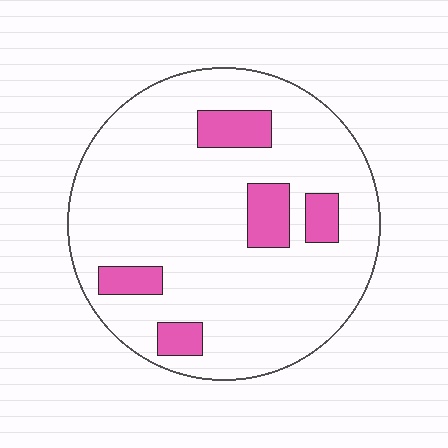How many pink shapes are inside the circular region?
5.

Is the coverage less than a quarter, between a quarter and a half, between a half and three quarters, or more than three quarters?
Less than a quarter.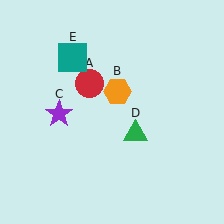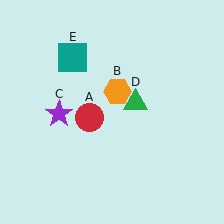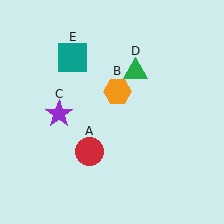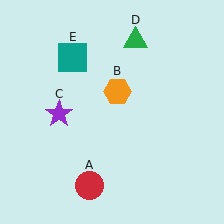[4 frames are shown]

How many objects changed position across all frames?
2 objects changed position: red circle (object A), green triangle (object D).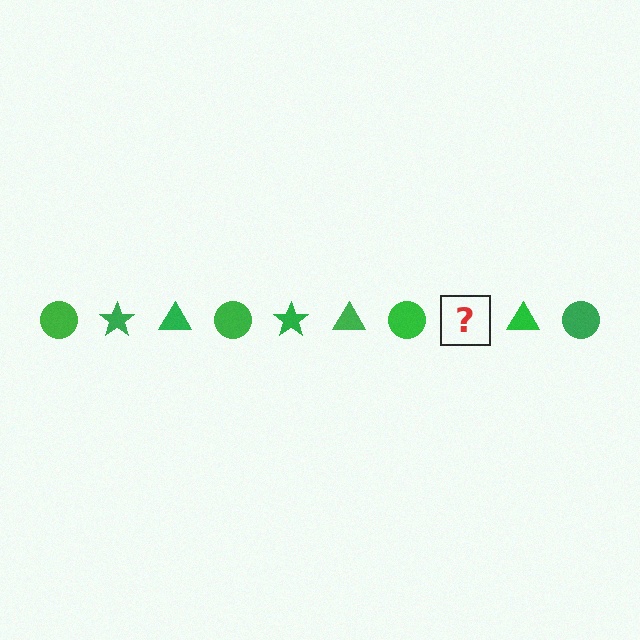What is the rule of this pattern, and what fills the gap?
The rule is that the pattern cycles through circle, star, triangle shapes in green. The gap should be filled with a green star.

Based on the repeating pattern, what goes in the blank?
The blank should be a green star.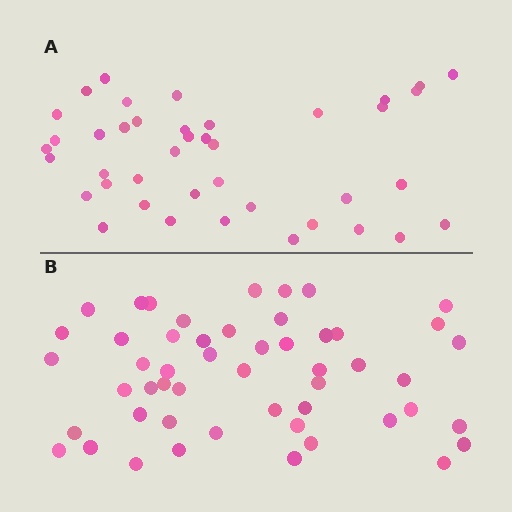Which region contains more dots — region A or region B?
Region B (the bottom region) has more dots.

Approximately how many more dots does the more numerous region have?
Region B has roughly 10 or so more dots than region A.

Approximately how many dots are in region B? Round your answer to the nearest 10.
About 50 dots. (The exact count is 51, which rounds to 50.)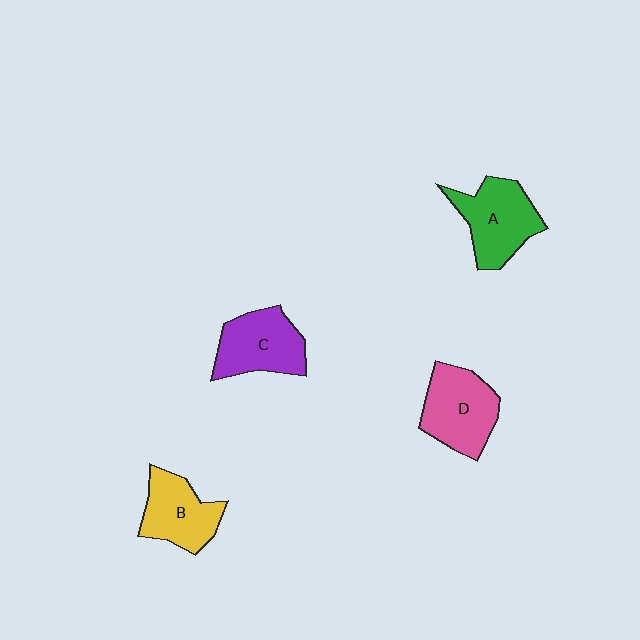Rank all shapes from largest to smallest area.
From largest to smallest: D (pink), A (green), C (purple), B (yellow).